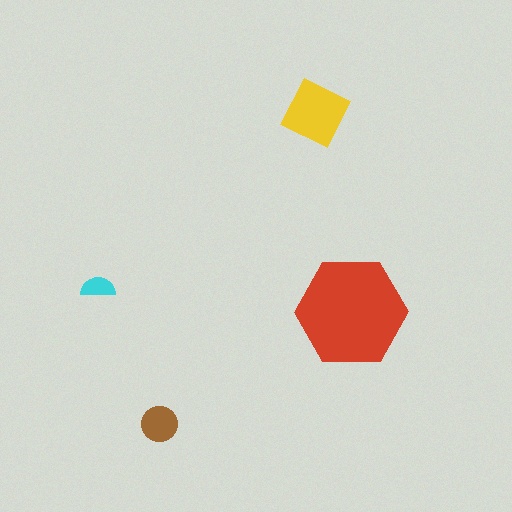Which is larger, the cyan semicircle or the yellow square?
The yellow square.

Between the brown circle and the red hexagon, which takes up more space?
The red hexagon.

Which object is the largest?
The red hexagon.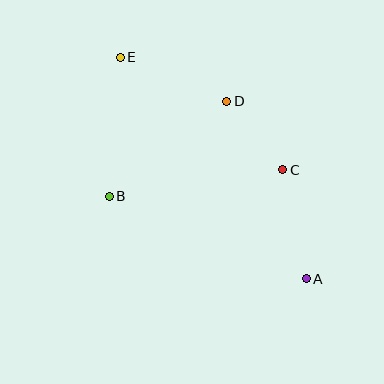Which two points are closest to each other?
Points C and D are closest to each other.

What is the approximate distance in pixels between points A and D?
The distance between A and D is approximately 195 pixels.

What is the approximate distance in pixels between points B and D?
The distance between B and D is approximately 151 pixels.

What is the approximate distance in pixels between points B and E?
The distance between B and E is approximately 140 pixels.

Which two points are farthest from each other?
Points A and E are farthest from each other.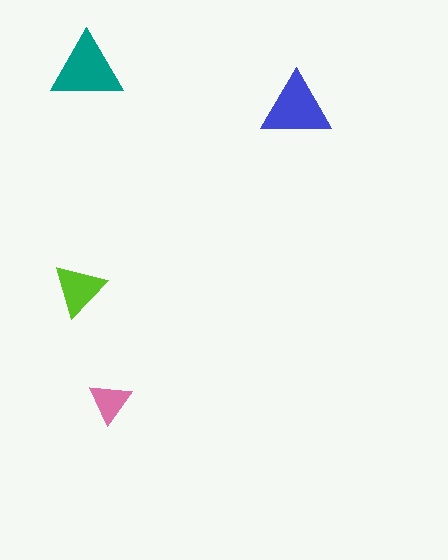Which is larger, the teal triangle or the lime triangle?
The teal one.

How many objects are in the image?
There are 4 objects in the image.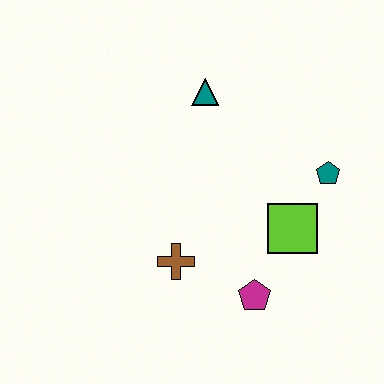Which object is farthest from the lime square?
The teal triangle is farthest from the lime square.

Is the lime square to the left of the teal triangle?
No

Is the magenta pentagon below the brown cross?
Yes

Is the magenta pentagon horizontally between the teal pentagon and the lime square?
No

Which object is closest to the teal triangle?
The teal pentagon is closest to the teal triangle.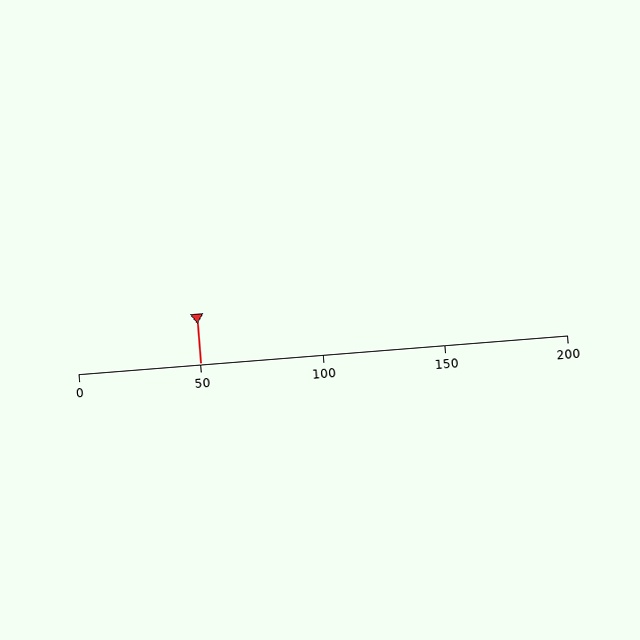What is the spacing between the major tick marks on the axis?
The major ticks are spaced 50 apart.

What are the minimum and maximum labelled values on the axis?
The axis runs from 0 to 200.